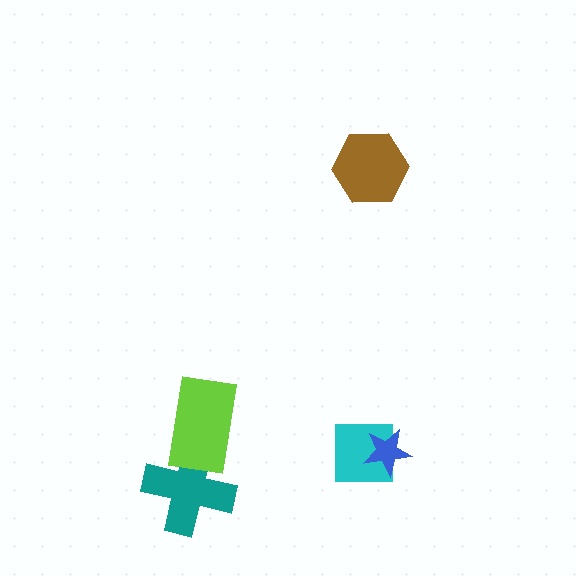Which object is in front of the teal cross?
The lime rectangle is in front of the teal cross.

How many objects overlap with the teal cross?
1 object overlaps with the teal cross.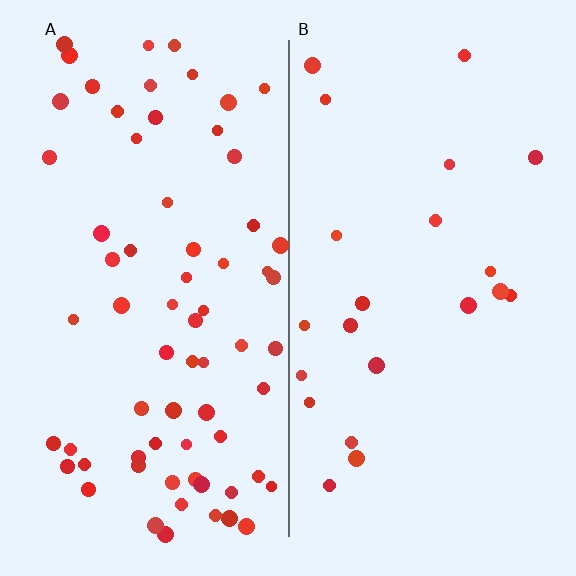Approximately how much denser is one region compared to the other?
Approximately 3.1× — region A over region B.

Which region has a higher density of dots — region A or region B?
A (the left).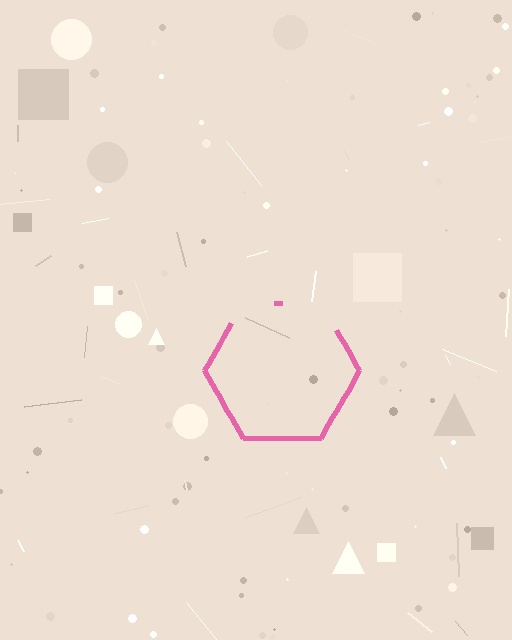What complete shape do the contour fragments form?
The contour fragments form a hexagon.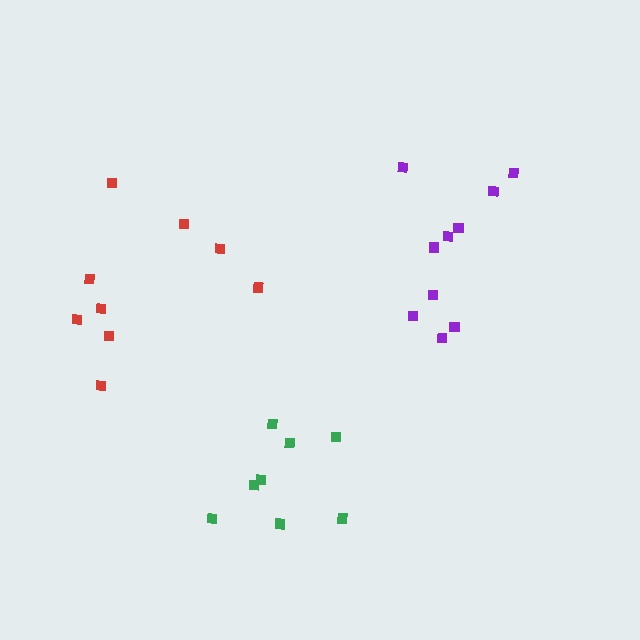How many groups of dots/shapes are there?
There are 3 groups.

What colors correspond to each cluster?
The clusters are colored: green, purple, red.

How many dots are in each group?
Group 1: 8 dots, Group 2: 10 dots, Group 3: 9 dots (27 total).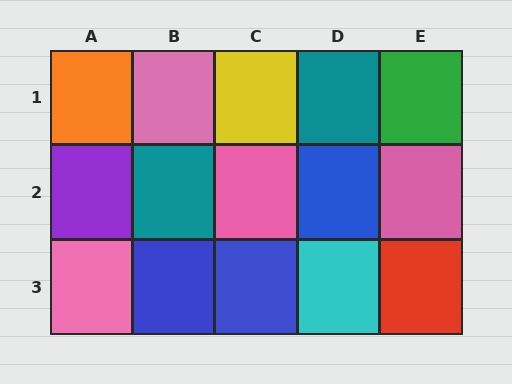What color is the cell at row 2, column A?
Purple.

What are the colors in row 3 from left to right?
Pink, blue, blue, cyan, red.